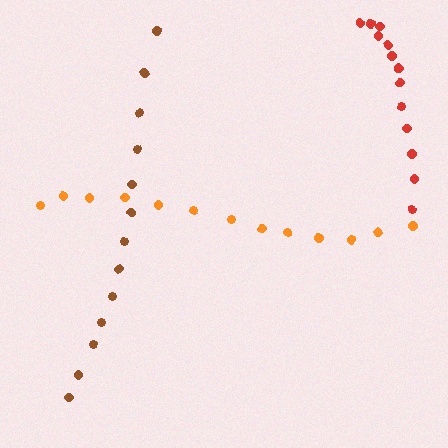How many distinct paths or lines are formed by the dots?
There are 3 distinct paths.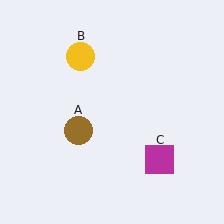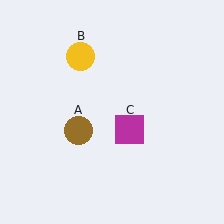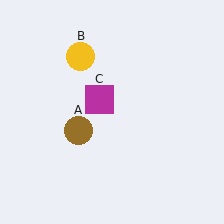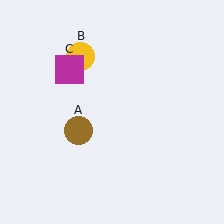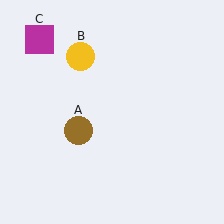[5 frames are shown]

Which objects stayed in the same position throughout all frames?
Brown circle (object A) and yellow circle (object B) remained stationary.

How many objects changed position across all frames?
1 object changed position: magenta square (object C).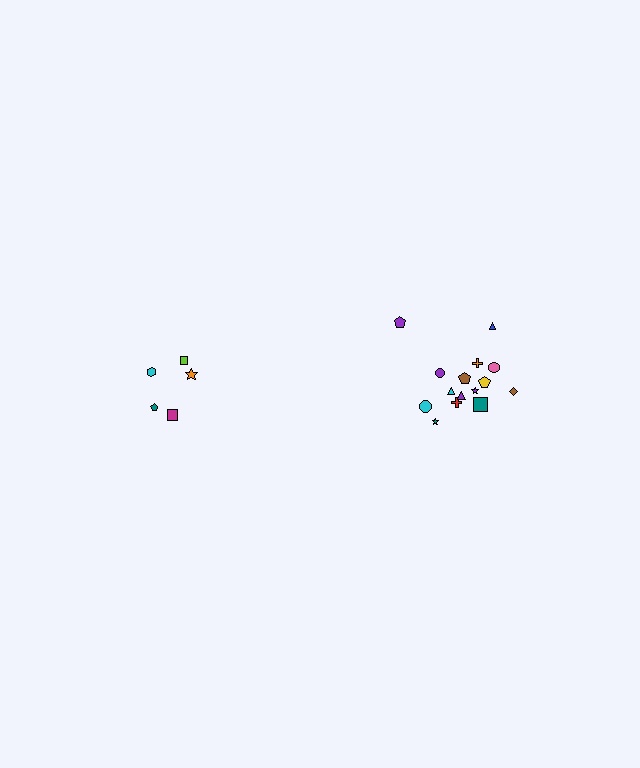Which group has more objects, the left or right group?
The right group.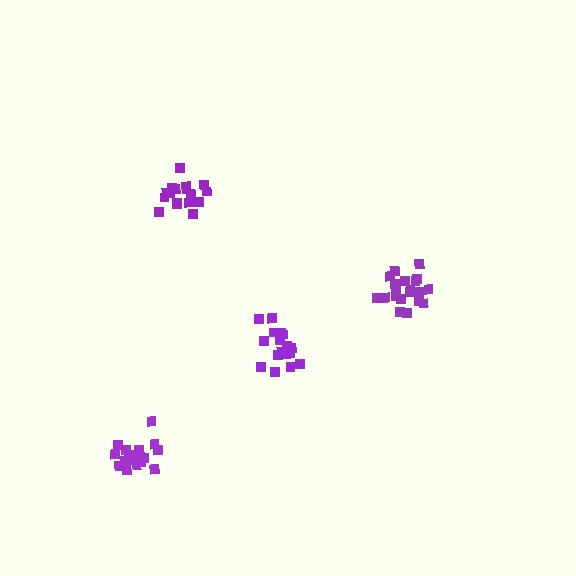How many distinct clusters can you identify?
There are 4 distinct clusters.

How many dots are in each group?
Group 1: 17 dots, Group 2: 20 dots, Group 3: 18 dots, Group 4: 17 dots (72 total).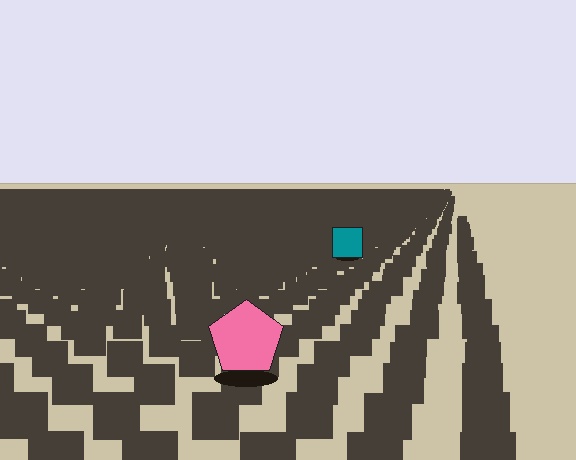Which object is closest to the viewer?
The pink pentagon is closest. The texture marks near it are larger and more spread out.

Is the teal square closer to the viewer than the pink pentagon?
No. The pink pentagon is closer — you can tell from the texture gradient: the ground texture is coarser near it.